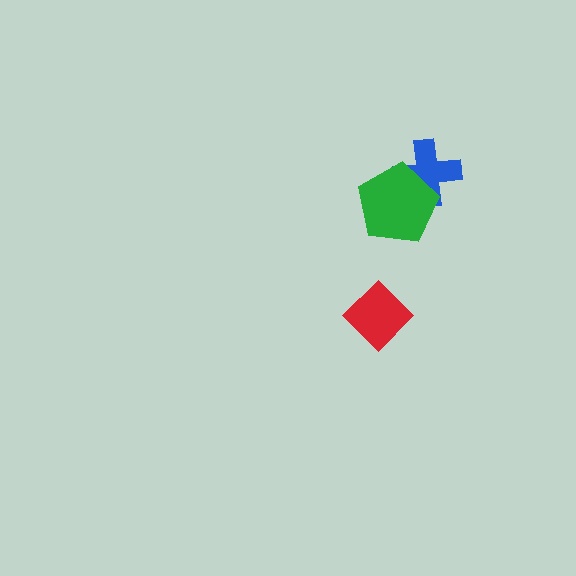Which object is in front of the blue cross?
The green pentagon is in front of the blue cross.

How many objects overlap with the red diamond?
0 objects overlap with the red diamond.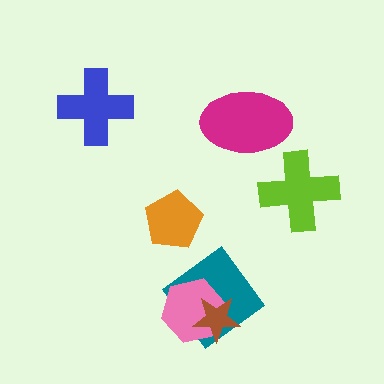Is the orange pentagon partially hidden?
No, no other shape covers it.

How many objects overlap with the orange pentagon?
0 objects overlap with the orange pentagon.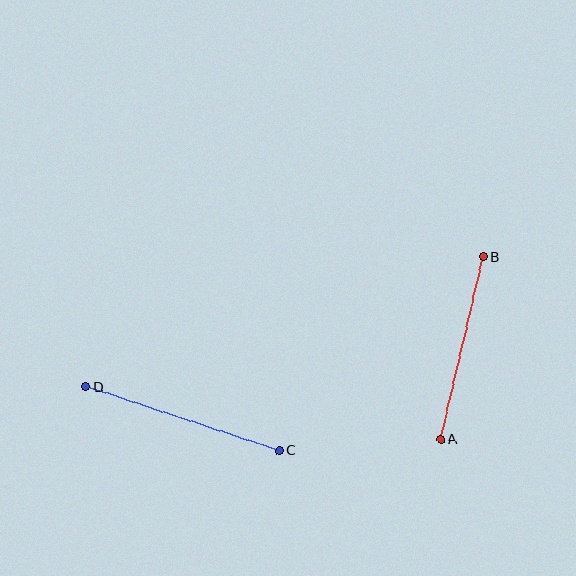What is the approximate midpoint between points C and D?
The midpoint is at approximately (182, 419) pixels.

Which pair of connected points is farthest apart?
Points C and D are farthest apart.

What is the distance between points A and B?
The distance is approximately 188 pixels.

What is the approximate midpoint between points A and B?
The midpoint is at approximately (462, 348) pixels.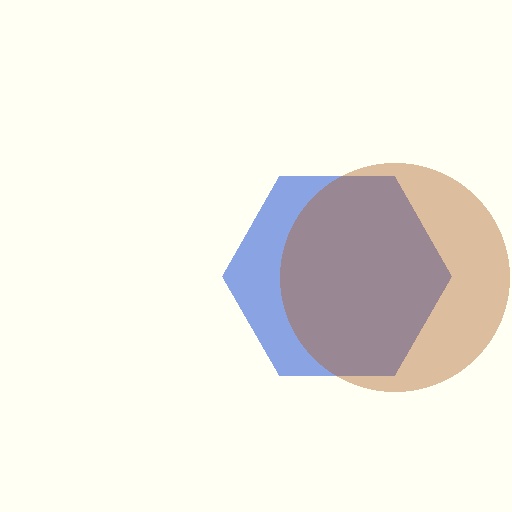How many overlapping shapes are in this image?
There are 2 overlapping shapes in the image.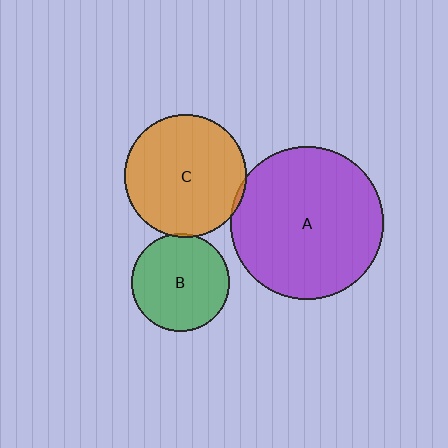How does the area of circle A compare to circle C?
Approximately 1.6 times.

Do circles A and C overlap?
Yes.